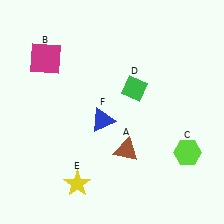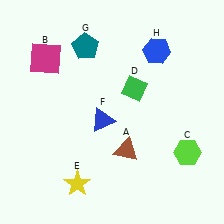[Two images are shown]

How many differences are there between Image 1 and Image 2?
There are 2 differences between the two images.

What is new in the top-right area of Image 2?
A blue hexagon (H) was added in the top-right area of Image 2.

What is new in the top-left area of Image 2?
A teal pentagon (G) was added in the top-left area of Image 2.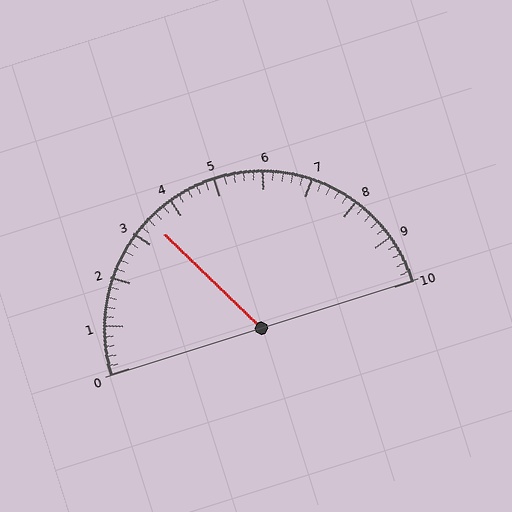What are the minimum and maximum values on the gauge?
The gauge ranges from 0 to 10.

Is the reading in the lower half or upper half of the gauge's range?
The reading is in the lower half of the range (0 to 10).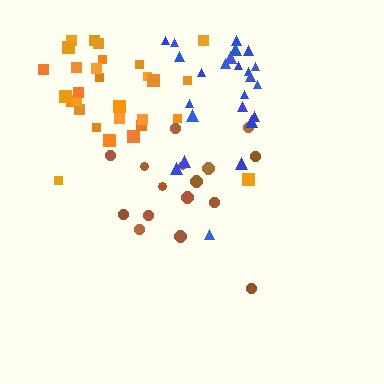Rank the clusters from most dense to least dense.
orange, brown, blue.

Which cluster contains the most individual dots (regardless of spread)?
Orange (29).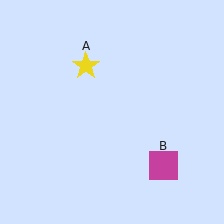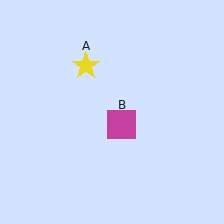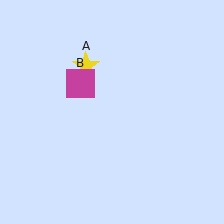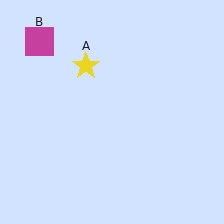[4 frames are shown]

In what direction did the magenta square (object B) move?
The magenta square (object B) moved up and to the left.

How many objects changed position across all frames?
1 object changed position: magenta square (object B).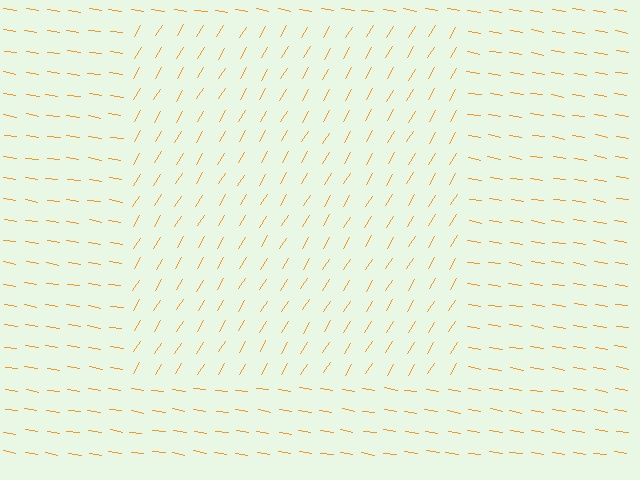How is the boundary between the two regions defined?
The boundary is defined purely by a change in line orientation (approximately 68 degrees difference). All lines are the same color and thickness.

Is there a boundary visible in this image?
Yes, there is a texture boundary formed by a change in line orientation.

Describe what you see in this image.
The image is filled with small orange line segments. A rectangle region in the image has lines oriented differently from the surrounding lines, creating a visible texture boundary.